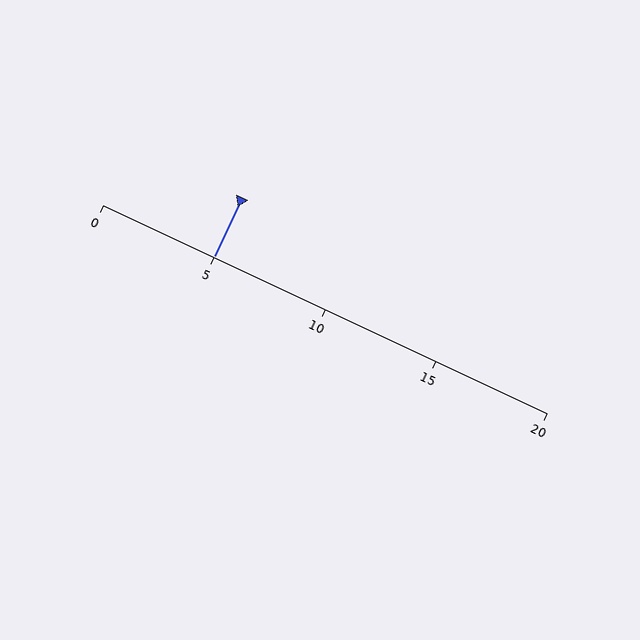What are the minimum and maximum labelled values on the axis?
The axis runs from 0 to 20.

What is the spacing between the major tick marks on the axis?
The major ticks are spaced 5 apart.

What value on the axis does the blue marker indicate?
The marker indicates approximately 5.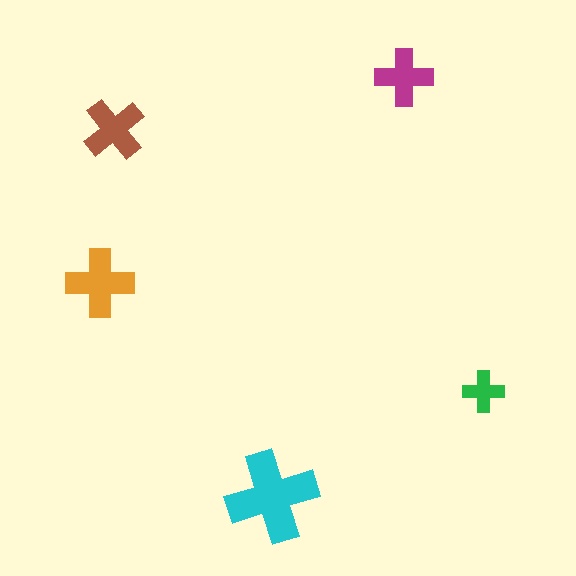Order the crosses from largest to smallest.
the cyan one, the orange one, the brown one, the magenta one, the green one.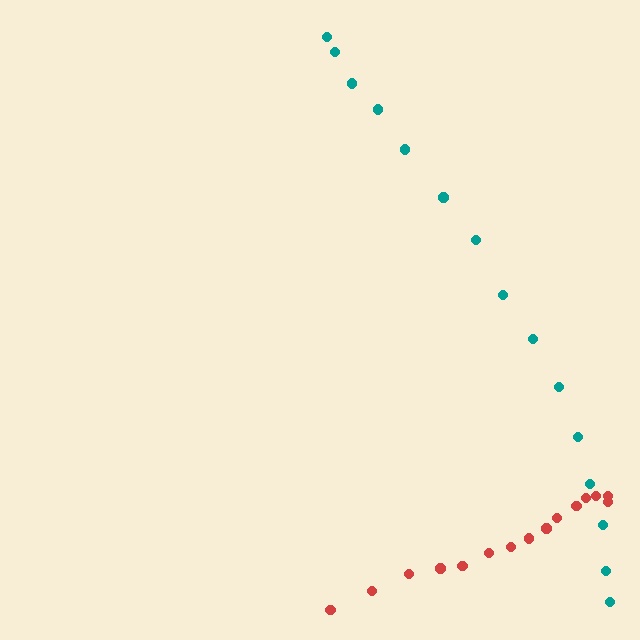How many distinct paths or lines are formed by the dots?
There are 2 distinct paths.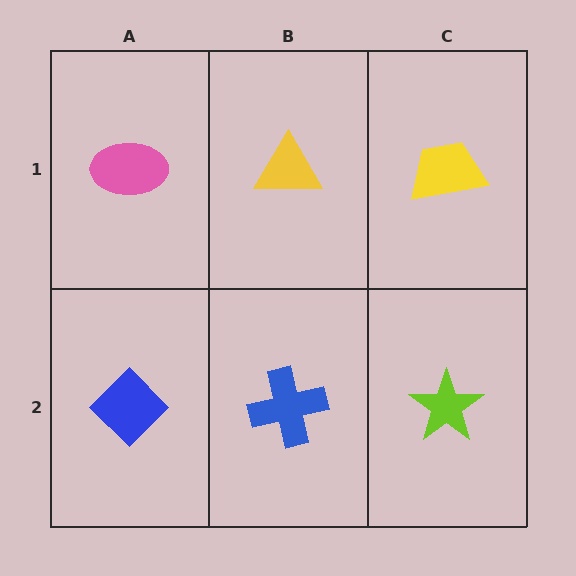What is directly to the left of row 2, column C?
A blue cross.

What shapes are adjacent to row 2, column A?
A pink ellipse (row 1, column A), a blue cross (row 2, column B).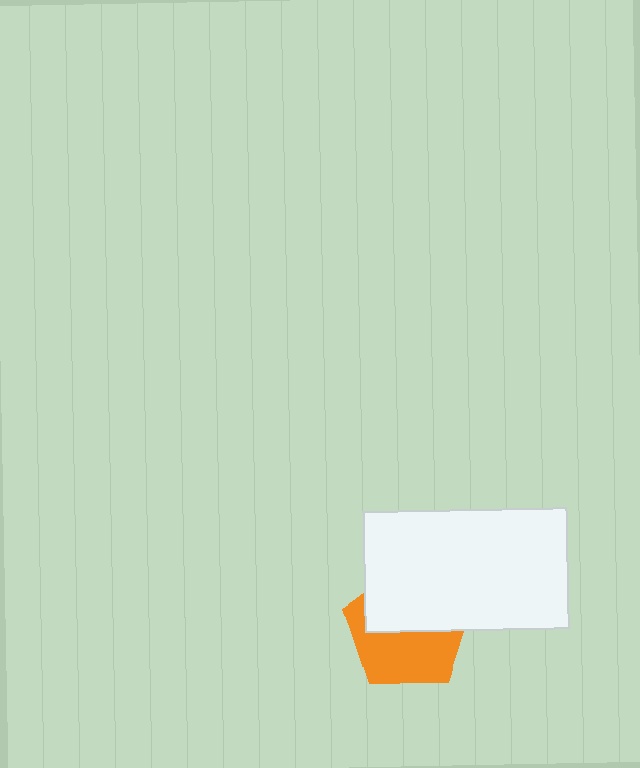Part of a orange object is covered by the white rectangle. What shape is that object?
It is a pentagon.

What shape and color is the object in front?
The object in front is a white rectangle.